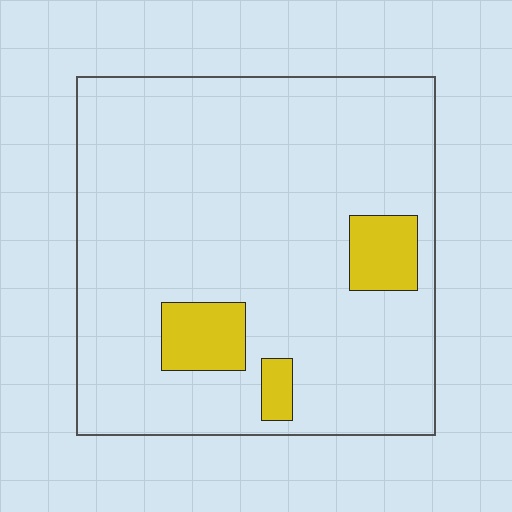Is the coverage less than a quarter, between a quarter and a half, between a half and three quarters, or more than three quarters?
Less than a quarter.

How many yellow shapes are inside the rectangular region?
3.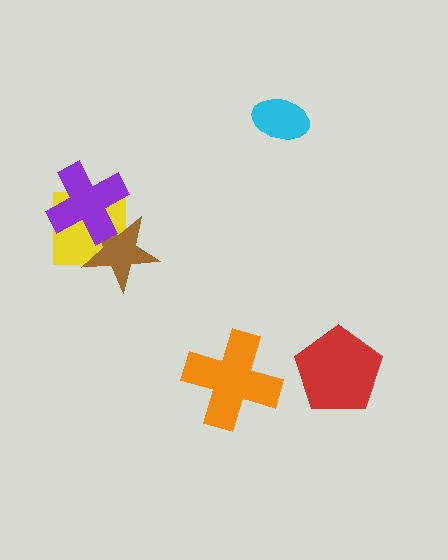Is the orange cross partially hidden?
No, no other shape covers it.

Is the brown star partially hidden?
Yes, it is partially covered by another shape.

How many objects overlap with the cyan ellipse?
0 objects overlap with the cyan ellipse.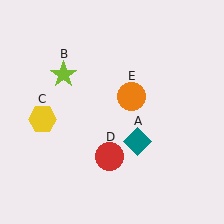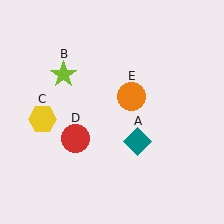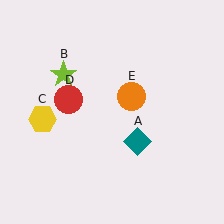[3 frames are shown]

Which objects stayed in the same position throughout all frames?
Teal diamond (object A) and lime star (object B) and yellow hexagon (object C) and orange circle (object E) remained stationary.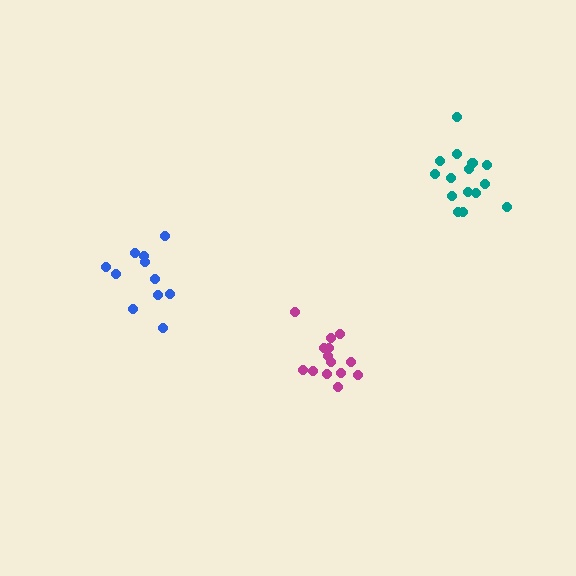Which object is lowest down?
The magenta cluster is bottommost.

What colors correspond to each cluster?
The clusters are colored: magenta, blue, teal.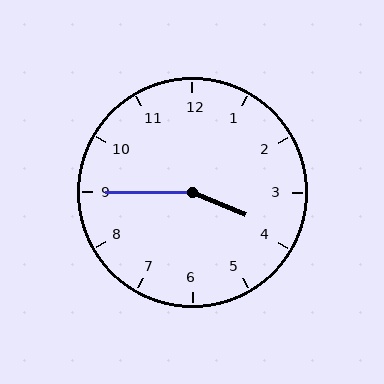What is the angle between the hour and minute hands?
Approximately 158 degrees.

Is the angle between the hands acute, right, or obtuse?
It is obtuse.